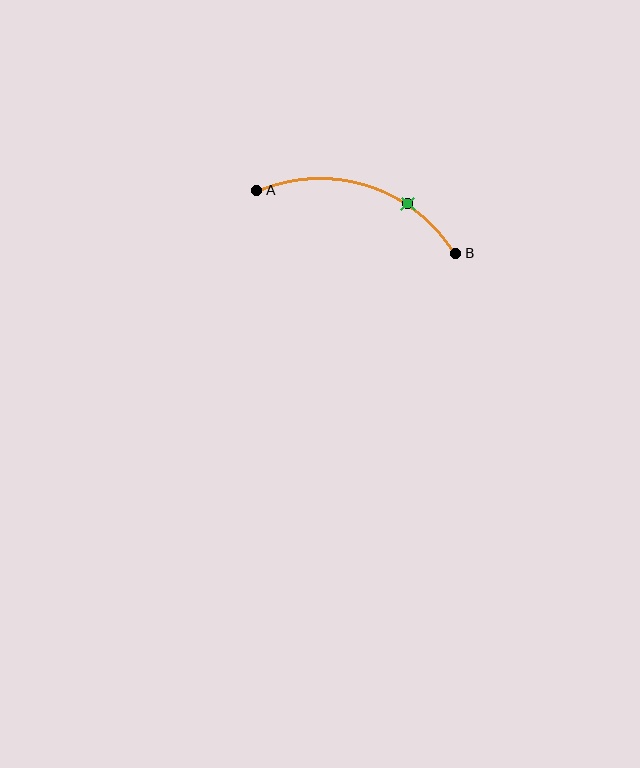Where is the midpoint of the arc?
The arc midpoint is the point on the curve farthest from the straight line joining A and B. It sits above that line.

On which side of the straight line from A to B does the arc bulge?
The arc bulges above the straight line connecting A and B.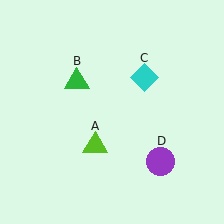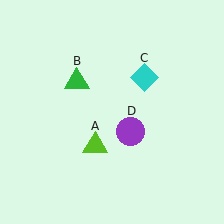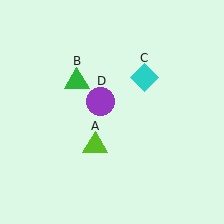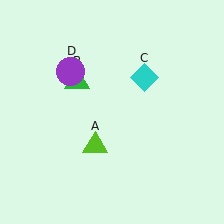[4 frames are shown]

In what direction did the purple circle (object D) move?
The purple circle (object D) moved up and to the left.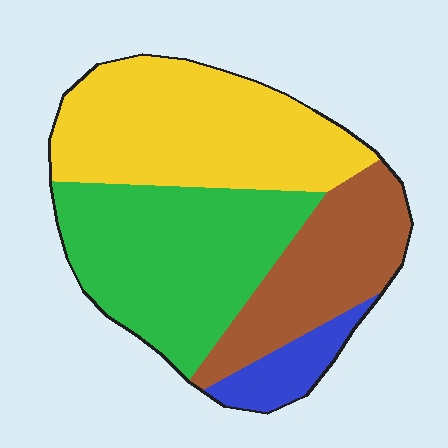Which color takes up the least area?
Blue, at roughly 10%.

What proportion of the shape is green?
Green covers 35% of the shape.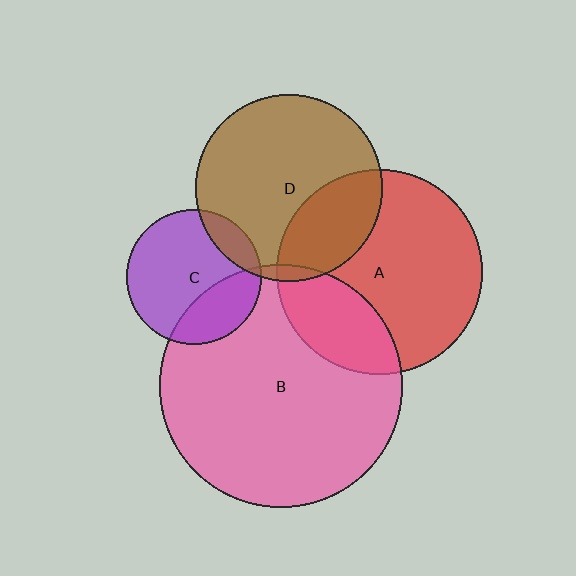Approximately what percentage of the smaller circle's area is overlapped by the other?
Approximately 30%.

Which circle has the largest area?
Circle B (pink).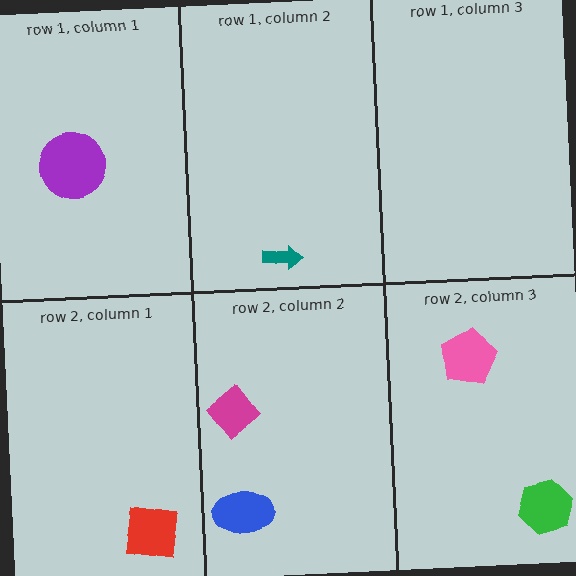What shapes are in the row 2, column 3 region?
The green hexagon, the pink pentagon.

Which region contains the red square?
The row 2, column 1 region.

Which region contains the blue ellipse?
The row 2, column 2 region.